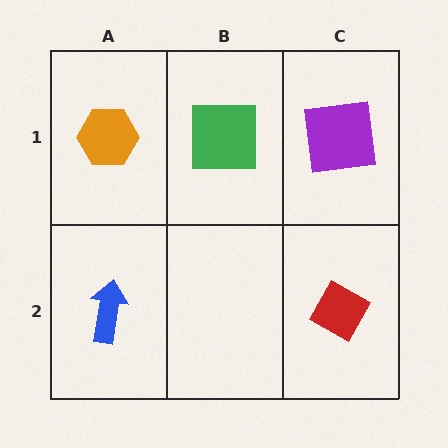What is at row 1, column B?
A green square.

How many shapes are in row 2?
2 shapes.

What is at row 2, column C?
A red diamond.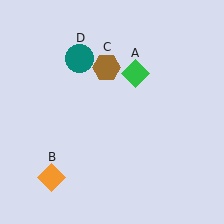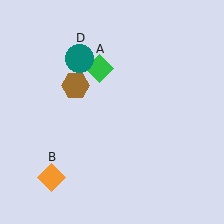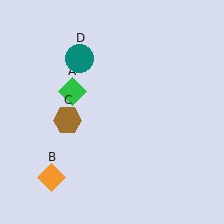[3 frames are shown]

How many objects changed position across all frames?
2 objects changed position: green diamond (object A), brown hexagon (object C).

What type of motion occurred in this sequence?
The green diamond (object A), brown hexagon (object C) rotated counterclockwise around the center of the scene.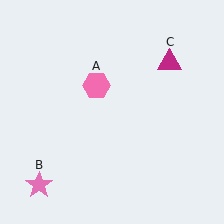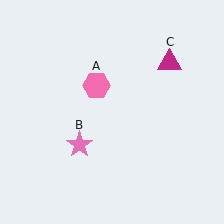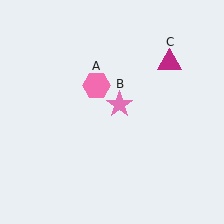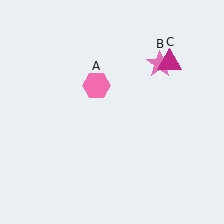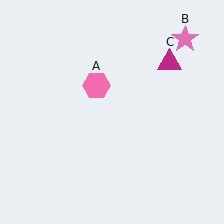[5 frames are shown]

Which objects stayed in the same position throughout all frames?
Pink hexagon (object A) and magenta triangle (object C) remained stationary.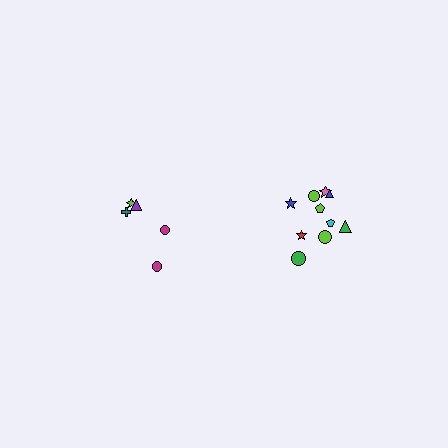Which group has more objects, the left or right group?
The right group.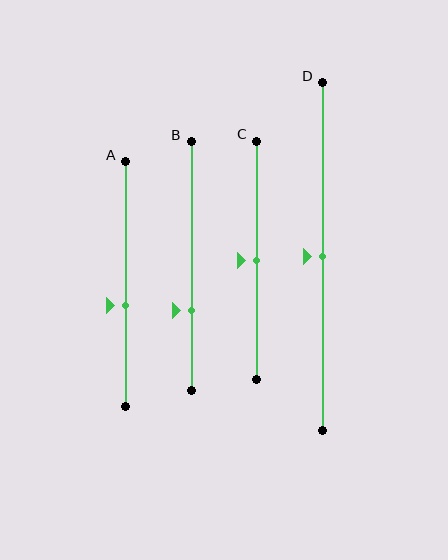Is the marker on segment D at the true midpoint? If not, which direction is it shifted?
Yes, the marker on segment D is at the true midpoint.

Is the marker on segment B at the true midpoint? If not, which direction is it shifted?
No, the marker on segment B is shifted downward by about 18% of the segment length.